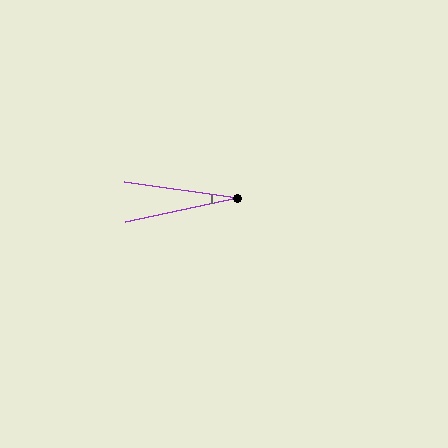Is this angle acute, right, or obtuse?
It is acute.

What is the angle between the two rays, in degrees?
Approximately 20 degrees.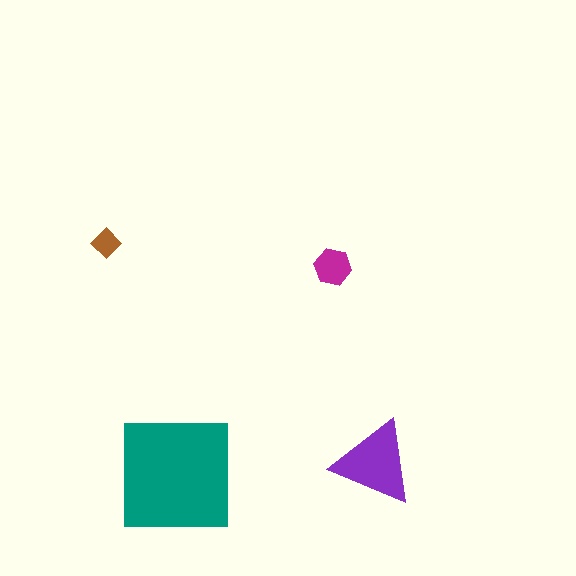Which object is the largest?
The teal square.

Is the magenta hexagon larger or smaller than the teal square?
Smaller.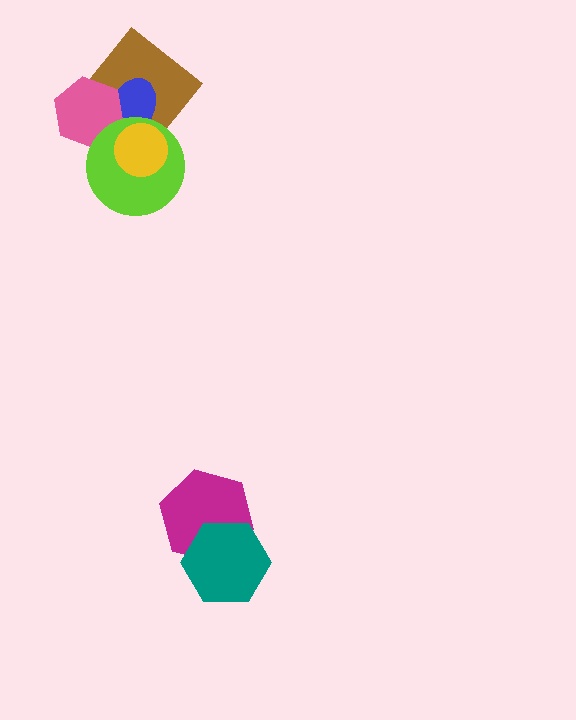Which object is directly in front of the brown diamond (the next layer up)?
The blue ellipse is directly in front of the brown diamond.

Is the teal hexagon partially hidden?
No, no other shape covers it.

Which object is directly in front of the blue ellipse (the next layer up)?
The pink hexagon is directly in front of the blue ellipse.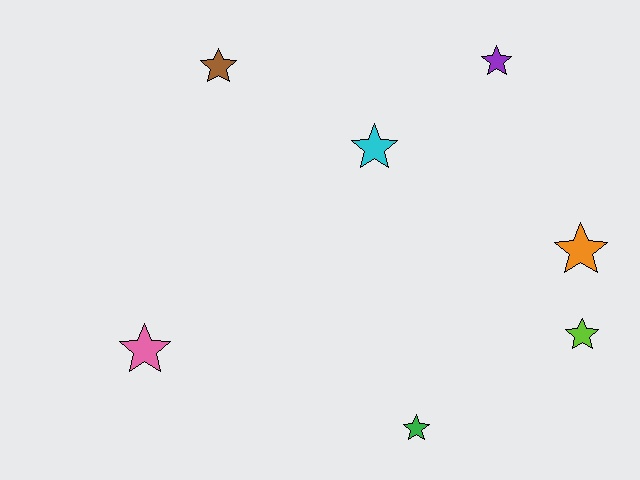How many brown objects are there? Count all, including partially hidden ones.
There is 1 brown object.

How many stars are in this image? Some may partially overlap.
There are 7 stars.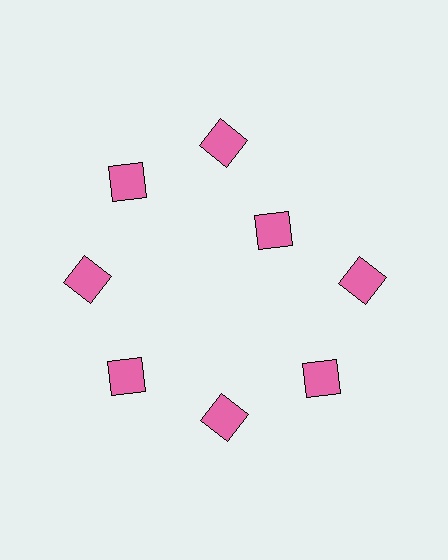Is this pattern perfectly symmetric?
No. The 8 pink diamonds are arranged in a ring, but one element near the 2 o'clock position is pulled inward toward the center, breaking the 8-fold rotational symmetry.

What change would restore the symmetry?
The symmetry would be restored by moving it outward, back onto the ring so that all 8 diamonds sit at equal angles and equal distance from the center.